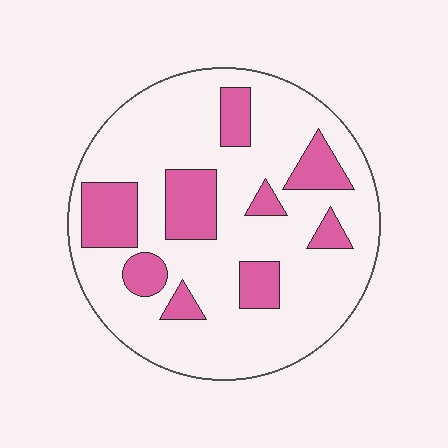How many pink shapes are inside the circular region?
9.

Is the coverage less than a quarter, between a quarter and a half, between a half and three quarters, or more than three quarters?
Less than a quarter.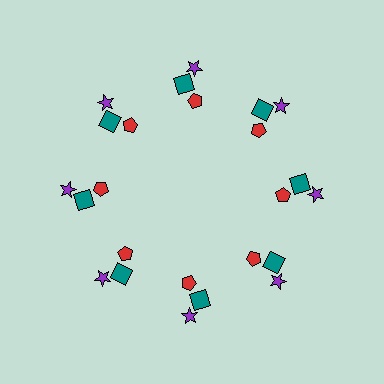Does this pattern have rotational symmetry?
Yes, this pattern has 8-fold rotational symmetry. It looks the same after rotating 45 degrees around the center.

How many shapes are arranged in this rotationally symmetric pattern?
There are 24 shapes, arranged in 8 groups of 3.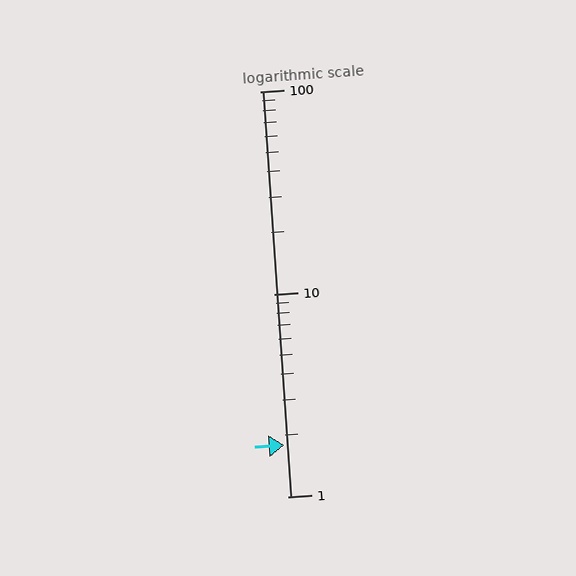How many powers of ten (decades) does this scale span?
The scale spans 2 decades, from 1 to 100.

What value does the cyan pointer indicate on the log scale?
The pointer indicates approximately 1.8.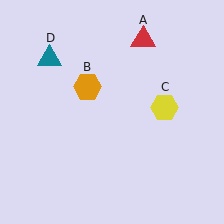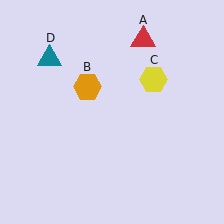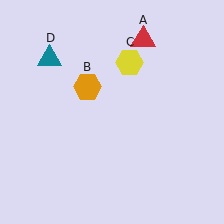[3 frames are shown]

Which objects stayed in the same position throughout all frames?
Red triangle (object A) and orange hexagon (object B) and teal triangle (object D) remained stationary.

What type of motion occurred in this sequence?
The yellow hexagon (object C) rotated counterclockwise around the center of the scene.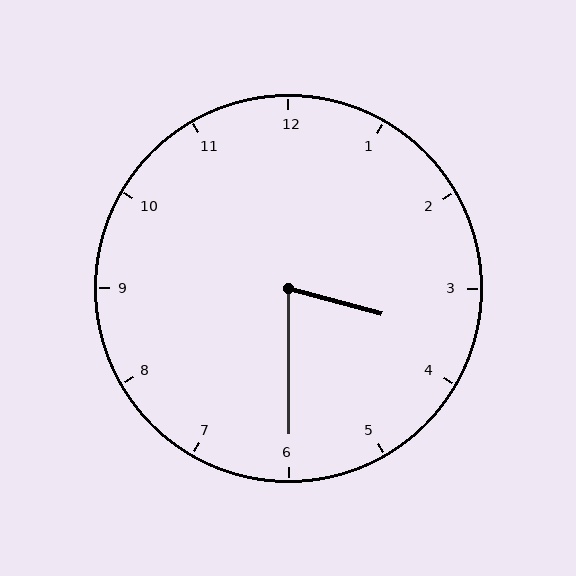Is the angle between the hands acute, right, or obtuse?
It is acute.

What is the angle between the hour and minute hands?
Approximately 75 degrees.